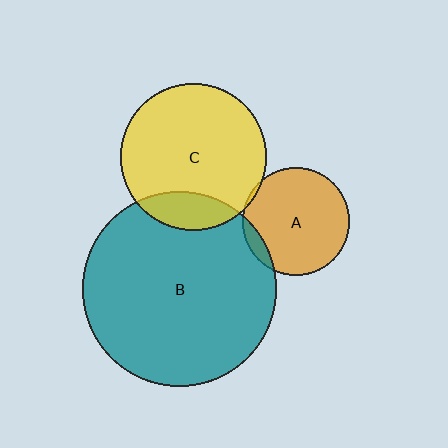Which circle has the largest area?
Circle B (teal).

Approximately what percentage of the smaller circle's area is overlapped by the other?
Approximately 15%.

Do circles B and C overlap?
Yes.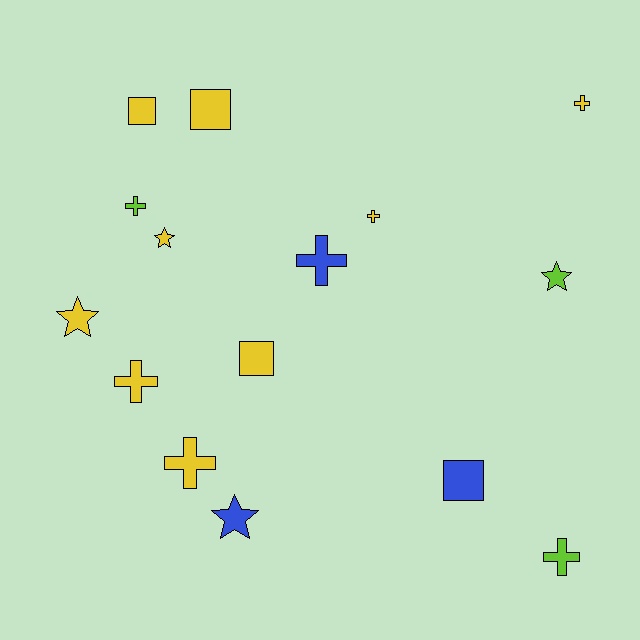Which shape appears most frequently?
Cross, with 7 objects.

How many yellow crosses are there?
There are 4 yellow crosses.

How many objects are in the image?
There are 15 objects.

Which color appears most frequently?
Yellow, with 9 objects.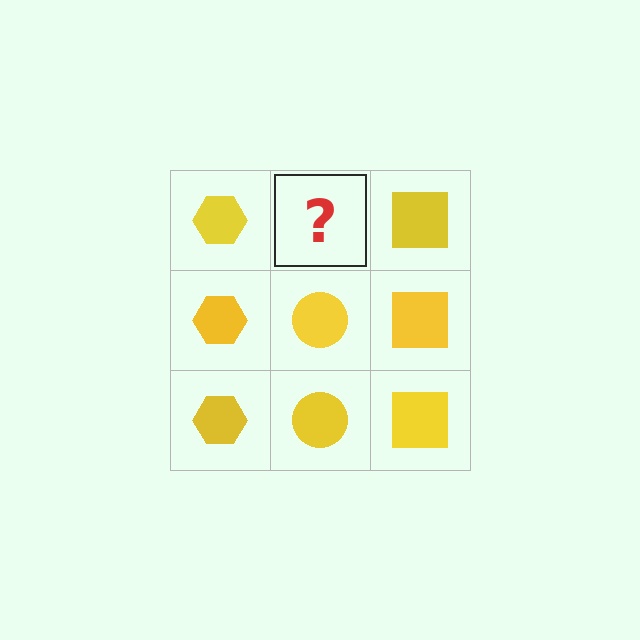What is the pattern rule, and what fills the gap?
The rule is that each column has a consistent shape. The gap should be filled with a yellow circle.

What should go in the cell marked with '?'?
The missing cell should contain a yellow circle.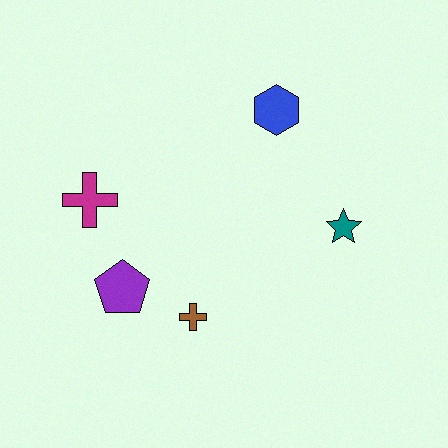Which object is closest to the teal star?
The blue hexagon is closest to the teal star.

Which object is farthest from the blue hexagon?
The purple pentagon is farthest from the blue hexagon.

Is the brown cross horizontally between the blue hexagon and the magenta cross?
Yes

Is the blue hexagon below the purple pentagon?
No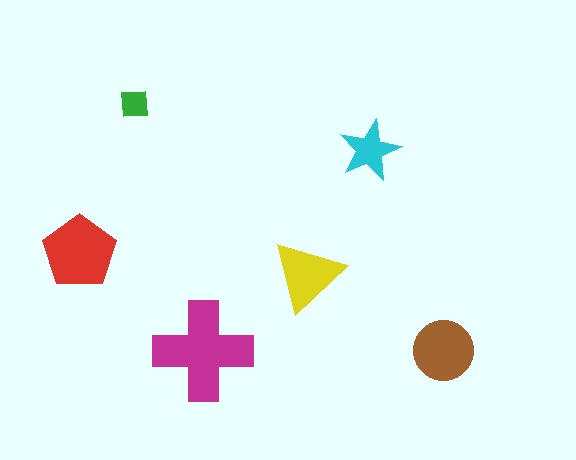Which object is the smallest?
The green square.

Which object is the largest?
The magenta cross.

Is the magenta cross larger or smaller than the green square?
Larger.